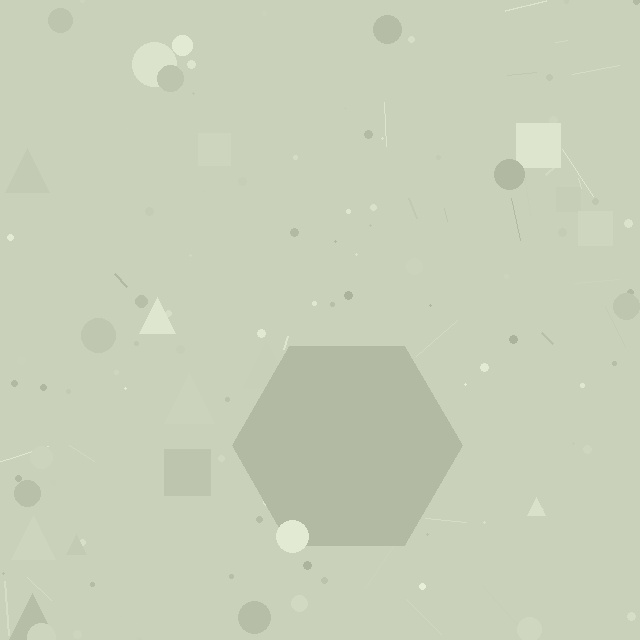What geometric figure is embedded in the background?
A hexagon is embedded in the background.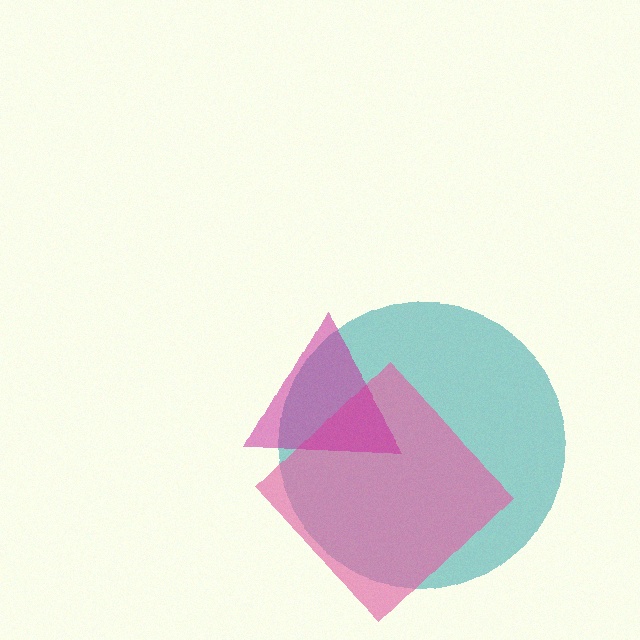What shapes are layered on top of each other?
The layered shapes are: a teal circle, a pink diamond, a magenta triangle.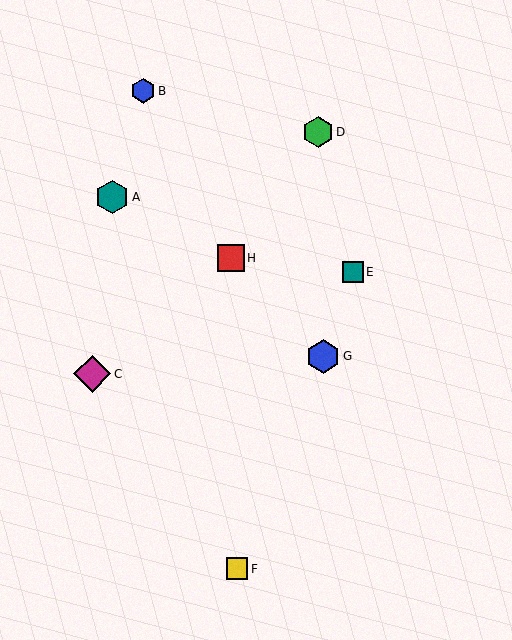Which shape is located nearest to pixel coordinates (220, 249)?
The red square (labeled H) at (231, 258) is nearest to that location.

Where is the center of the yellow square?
The center of the yellow square is at (237, 569).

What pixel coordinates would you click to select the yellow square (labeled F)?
Click at (237, 569) to select the yellow square F.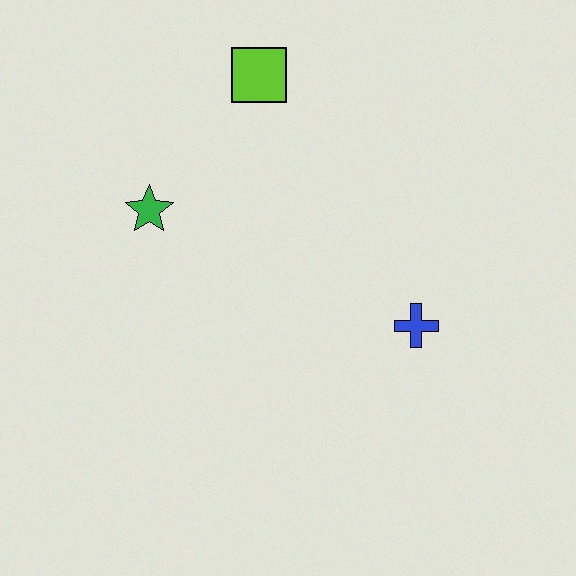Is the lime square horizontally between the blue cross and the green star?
Yes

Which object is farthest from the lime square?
The blue cross is farthest from the lime square.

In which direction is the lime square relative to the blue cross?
The lime square is above the blue cross.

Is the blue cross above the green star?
No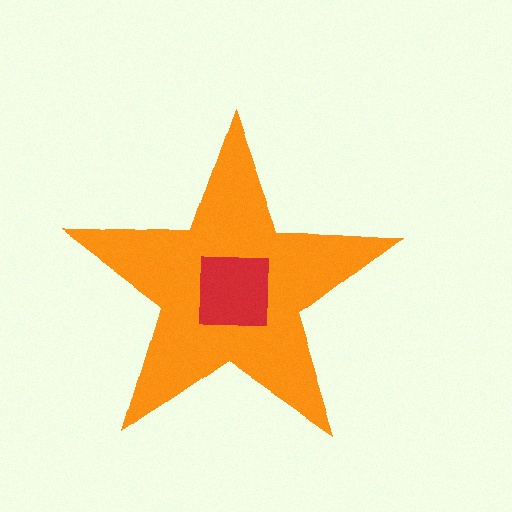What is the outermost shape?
The orange star.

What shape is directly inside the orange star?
The red square.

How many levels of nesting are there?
2.